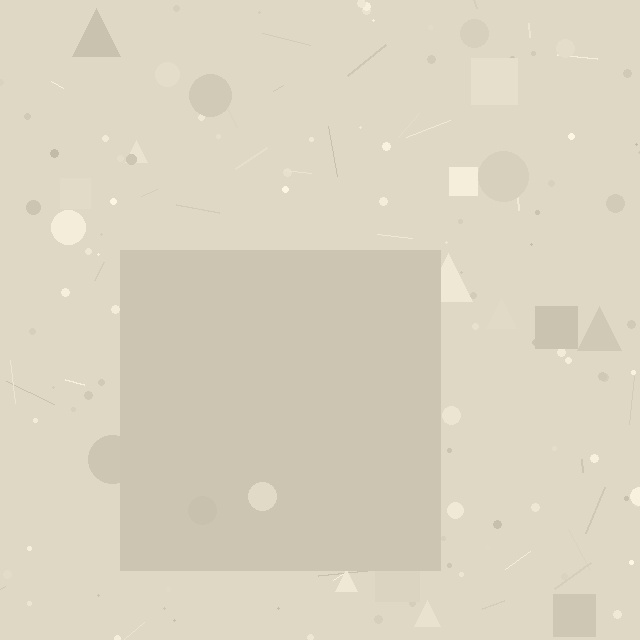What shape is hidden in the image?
A square is hidden in the image.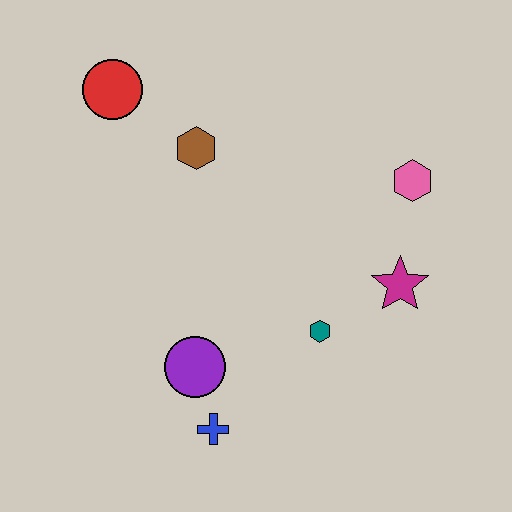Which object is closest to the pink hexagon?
The magenta star is closest to the pink hexagon.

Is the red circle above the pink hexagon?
Yes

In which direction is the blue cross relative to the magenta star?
The blue cross is to the left of the magenta star.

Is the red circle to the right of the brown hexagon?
No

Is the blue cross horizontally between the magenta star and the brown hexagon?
Yes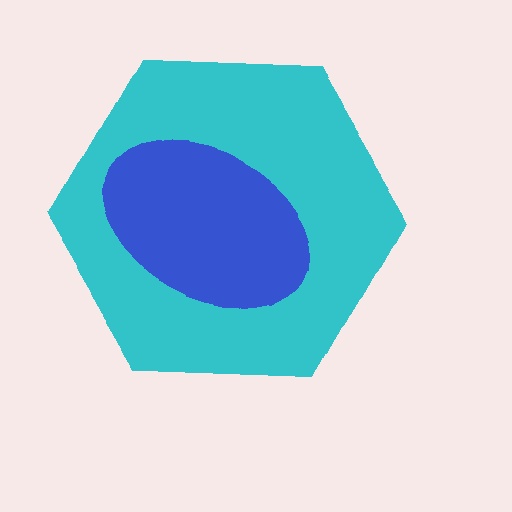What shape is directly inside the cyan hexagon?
The blue ellipse.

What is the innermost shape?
The blue ellipse.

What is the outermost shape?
The cyan hexagon.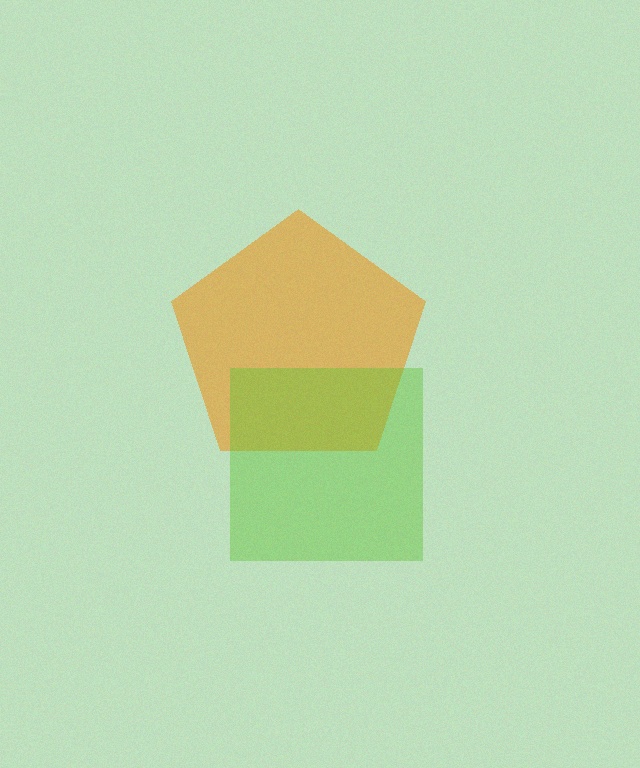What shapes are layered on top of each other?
The layered shapes are: an orange pentagon, a lime square.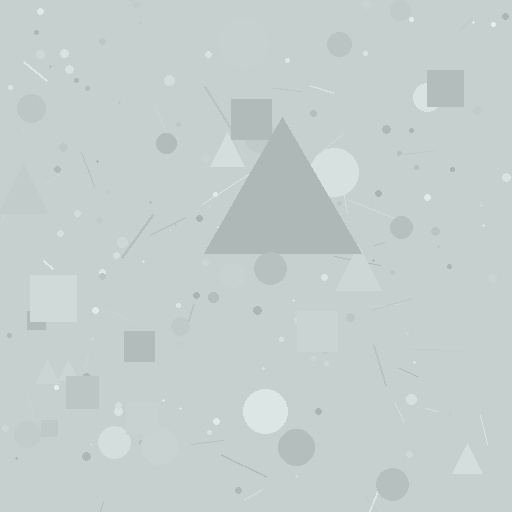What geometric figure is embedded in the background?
A triangle is embedded in the background.